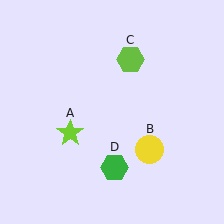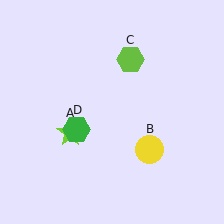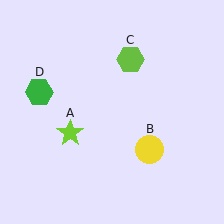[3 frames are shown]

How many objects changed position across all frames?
1 object changed position: green hexagon (object D).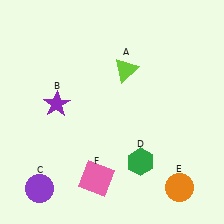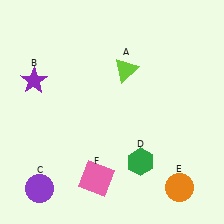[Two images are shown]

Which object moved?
The purple star (B) moved up.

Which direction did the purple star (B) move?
The purple star (B) moved up.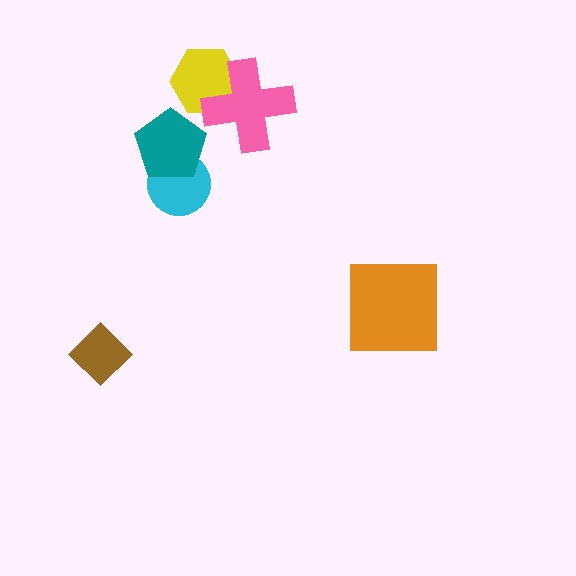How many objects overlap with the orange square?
0 objects overlap with the orange square.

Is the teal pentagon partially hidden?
No, no other shape covers it.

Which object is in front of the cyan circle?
The teal pentagon is in front of the cyan circle.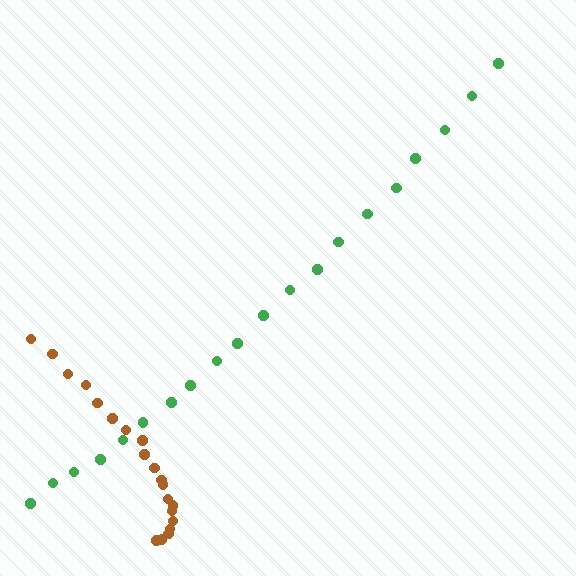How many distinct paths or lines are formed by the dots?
There are 2 distinct paths.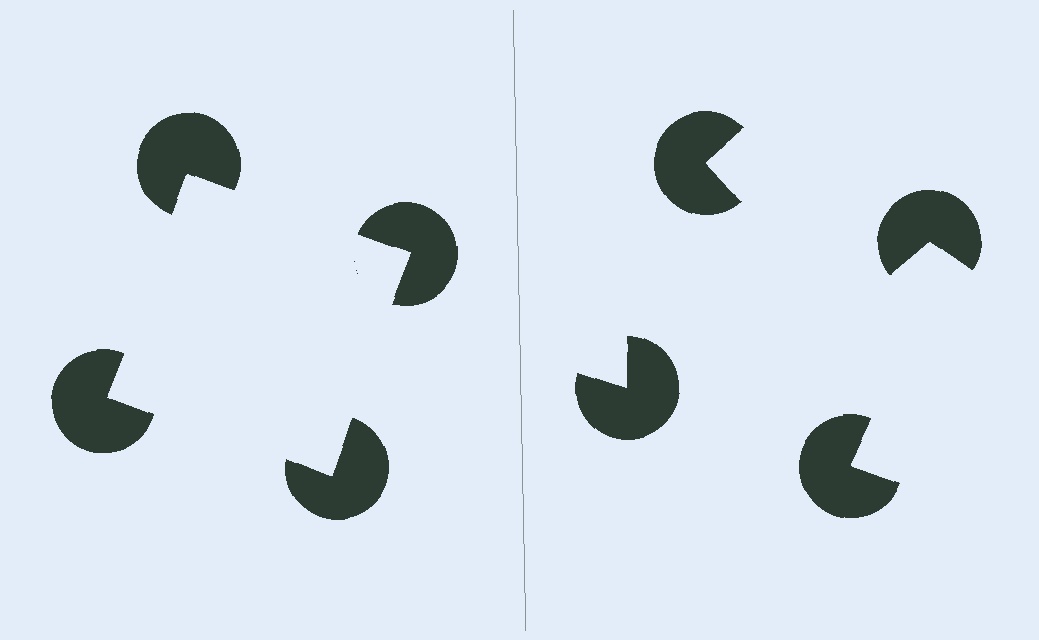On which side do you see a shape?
An illusory square appears on the left side. On the right side the wedge cuts are rotated, so no coherent shape forms.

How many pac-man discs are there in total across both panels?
8 — 4 on each side.